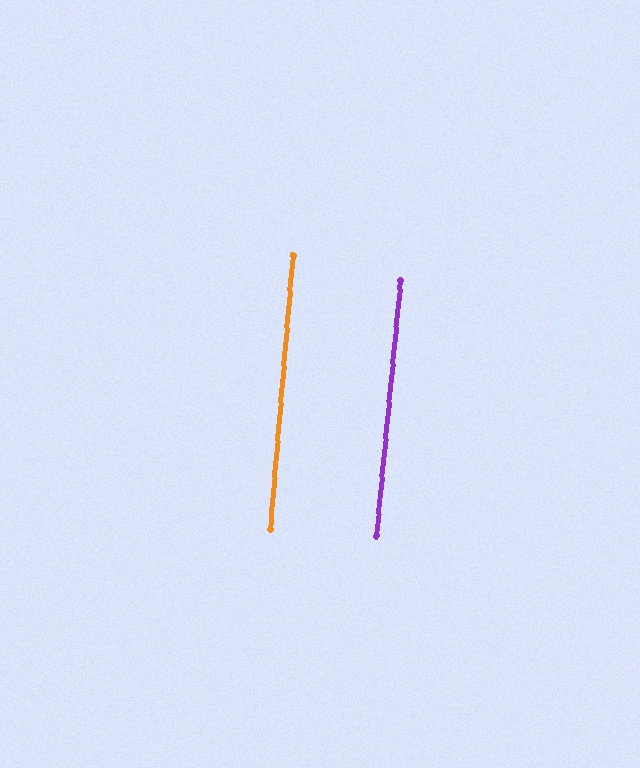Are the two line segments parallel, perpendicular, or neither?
Parallel — their directions differ by only 0.8°.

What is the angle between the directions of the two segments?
Approximately 1 degree.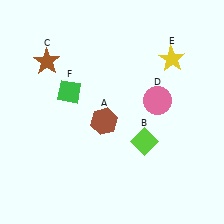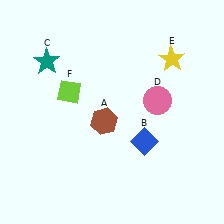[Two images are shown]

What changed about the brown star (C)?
In Image 1, C is brown. In Image 2, it changed to teal.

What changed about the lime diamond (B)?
In Image 1, B is lime. In Image 2, it changed to blue.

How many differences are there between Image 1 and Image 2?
There are 3 differences between the two images.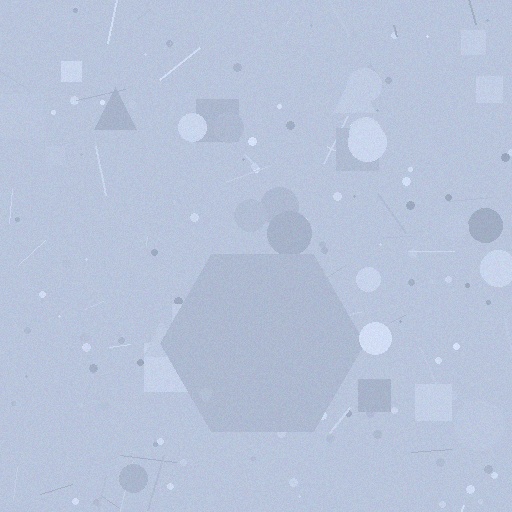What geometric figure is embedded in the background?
A hexagon is embedded in the background.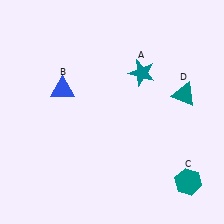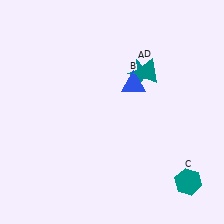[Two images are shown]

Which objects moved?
The objects that moved are: the blue triangle (B), the teal triangle (D).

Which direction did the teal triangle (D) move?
The teal triangle (D) moved left.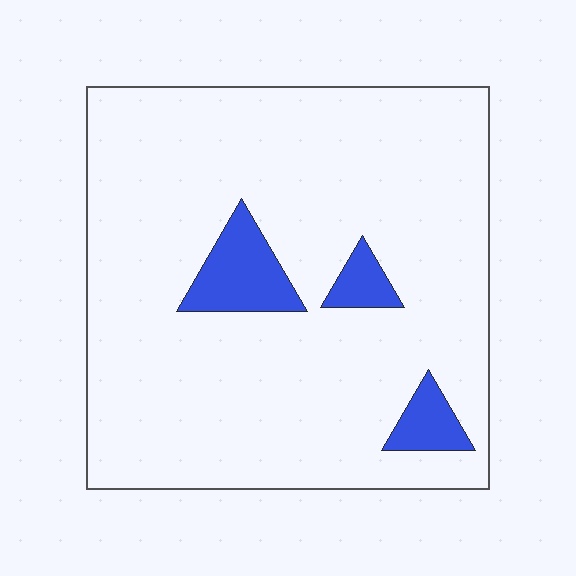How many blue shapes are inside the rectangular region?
3.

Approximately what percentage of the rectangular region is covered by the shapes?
Approximately 10%.